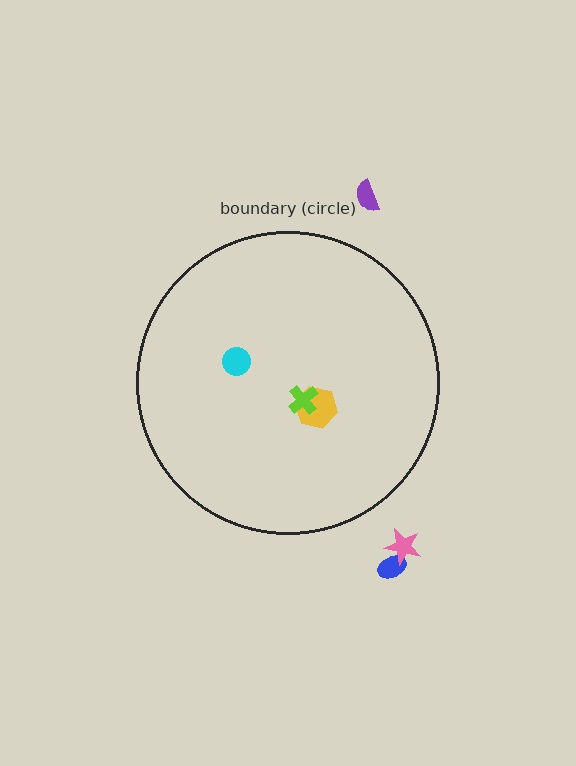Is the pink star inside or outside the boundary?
Outside.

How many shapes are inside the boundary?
3 inside, 3 outside.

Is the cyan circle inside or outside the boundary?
Inside.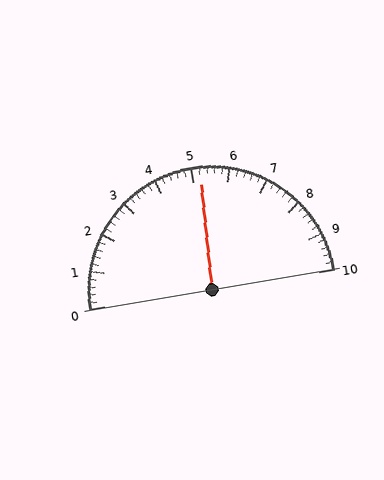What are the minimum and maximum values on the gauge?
The gauge ranges from 0 to 10.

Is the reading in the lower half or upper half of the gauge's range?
The reading is in the upper half of the range (0 to 10).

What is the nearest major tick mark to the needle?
The nearest major tick mark is 5.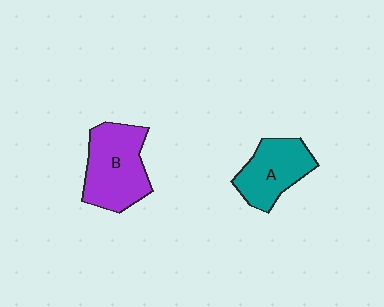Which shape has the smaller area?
Shape A (teal).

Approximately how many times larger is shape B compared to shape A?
Approximately 1.3 times.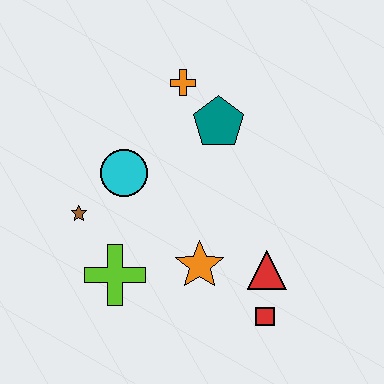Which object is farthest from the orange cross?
The red square is farthest from the orange cross.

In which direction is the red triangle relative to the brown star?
The red triangle is to the right of the brown star.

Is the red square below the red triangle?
Yes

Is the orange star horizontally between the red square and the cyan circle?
Yes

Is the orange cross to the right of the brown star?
Yes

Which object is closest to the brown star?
The cyan circle is closest to the brown star.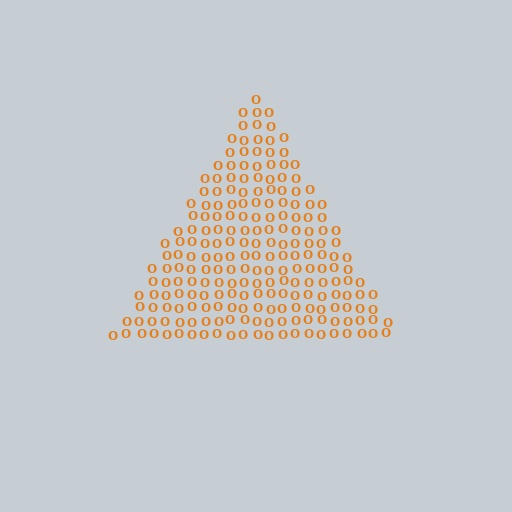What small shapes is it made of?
It is made of small letter O's.